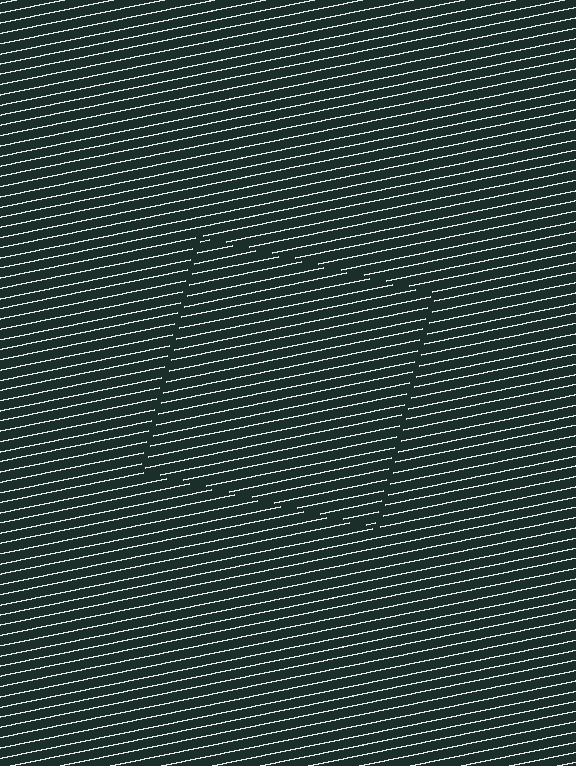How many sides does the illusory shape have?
4 sides — the line-ends trace a square.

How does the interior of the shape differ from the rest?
The interior of the shape contains the same grating, shifted by half a period — the contour is defined by the phase discontinuity where line-ends from the inner and outer gratings abut.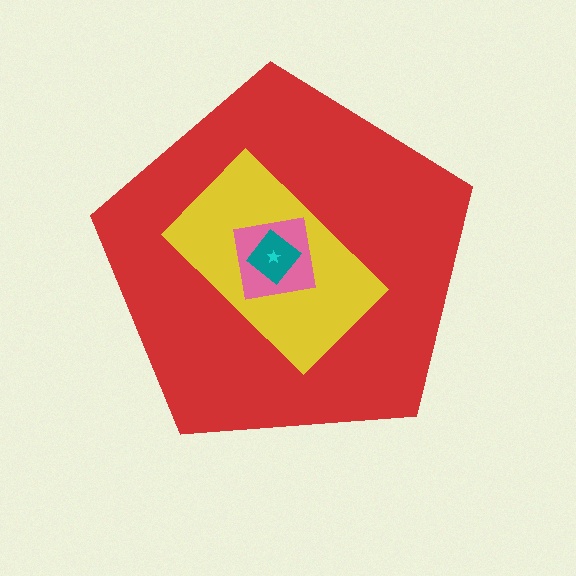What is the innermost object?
The cyan star.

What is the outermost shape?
The red pentagon.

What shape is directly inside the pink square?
The teal diamond.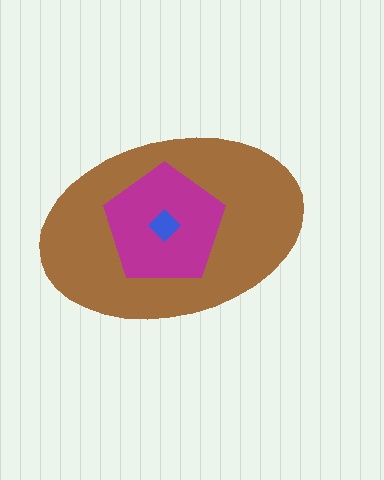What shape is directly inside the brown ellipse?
The magenta pentagon.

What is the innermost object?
The blue diamond.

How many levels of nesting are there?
3.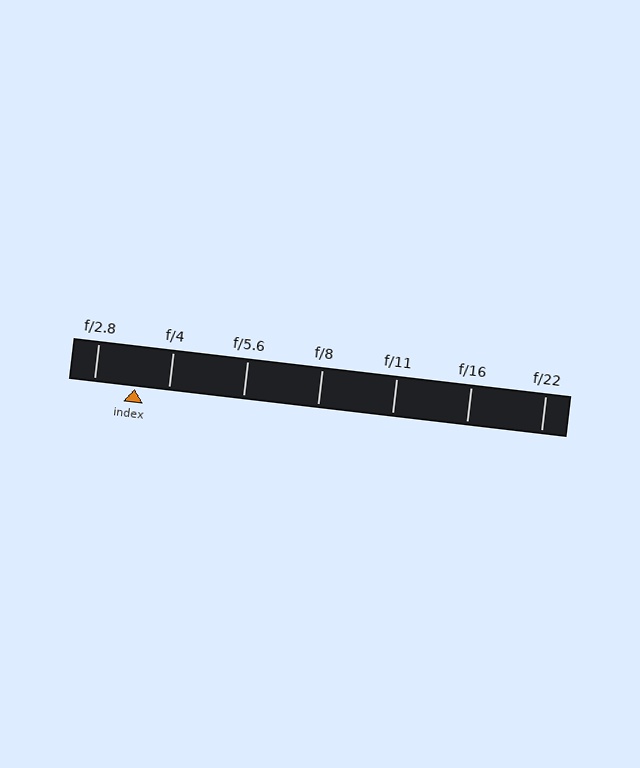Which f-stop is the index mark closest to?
The index mark is closest to f/4.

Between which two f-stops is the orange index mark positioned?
The index mark is between f/2.8 and f/4.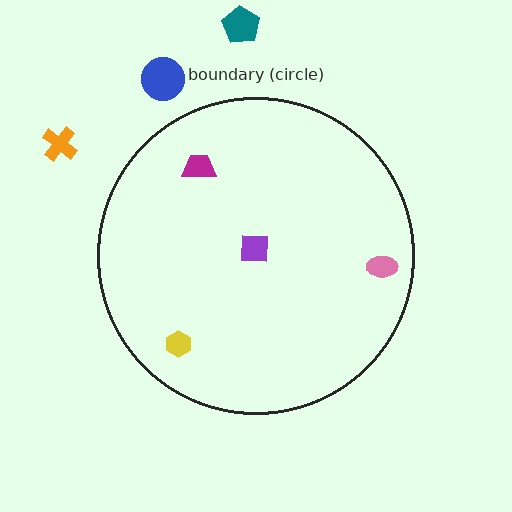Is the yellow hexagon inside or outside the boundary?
Inside.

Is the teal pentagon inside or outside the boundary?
Outside.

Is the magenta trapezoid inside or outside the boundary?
Inside.